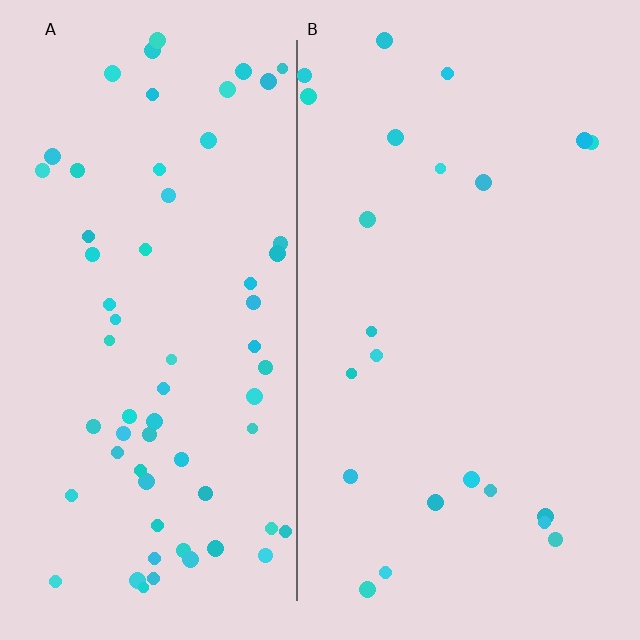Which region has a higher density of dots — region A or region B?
A (the left).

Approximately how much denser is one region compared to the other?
Approximately 2.9× — region A over region B.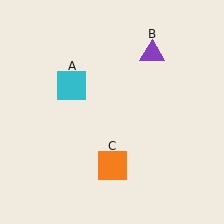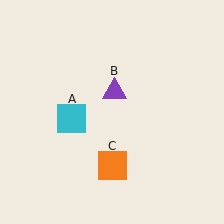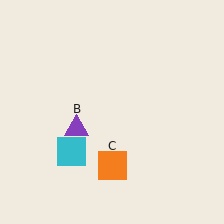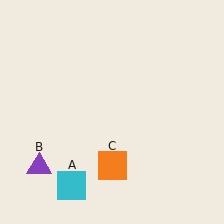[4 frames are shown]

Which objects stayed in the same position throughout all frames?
Orange square (object C) remained stationary.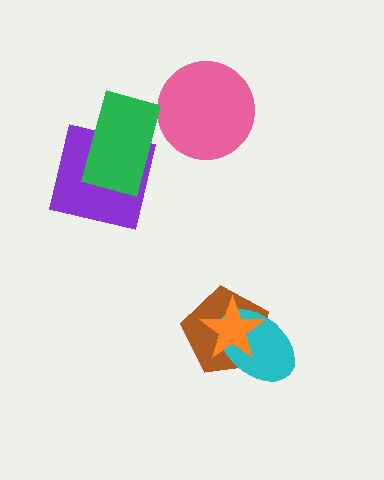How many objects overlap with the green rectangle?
1 object overlaps with the green rectangle.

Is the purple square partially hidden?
Yes, it is partially covered by another shape.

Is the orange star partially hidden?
No, no other shape covers it.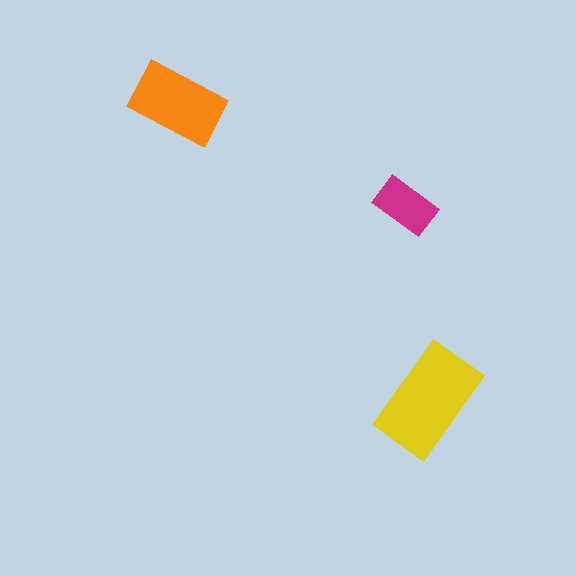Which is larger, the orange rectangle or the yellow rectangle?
The yellow one.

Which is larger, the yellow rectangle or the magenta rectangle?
The yellow one.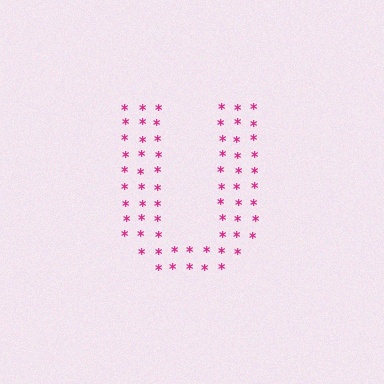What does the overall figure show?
The overall figure shows the letter U.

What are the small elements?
The small elements are asterisks.